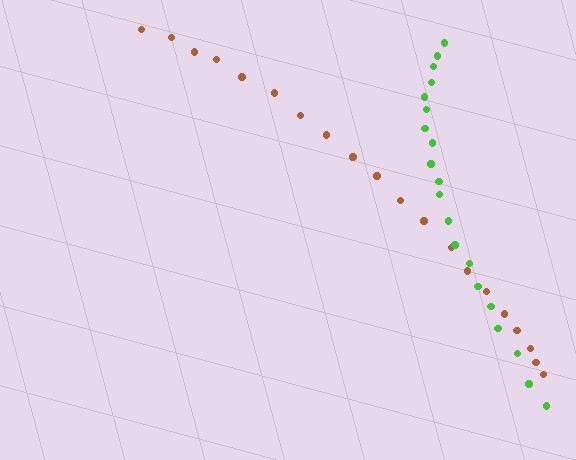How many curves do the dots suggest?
There are 2 distinct paths.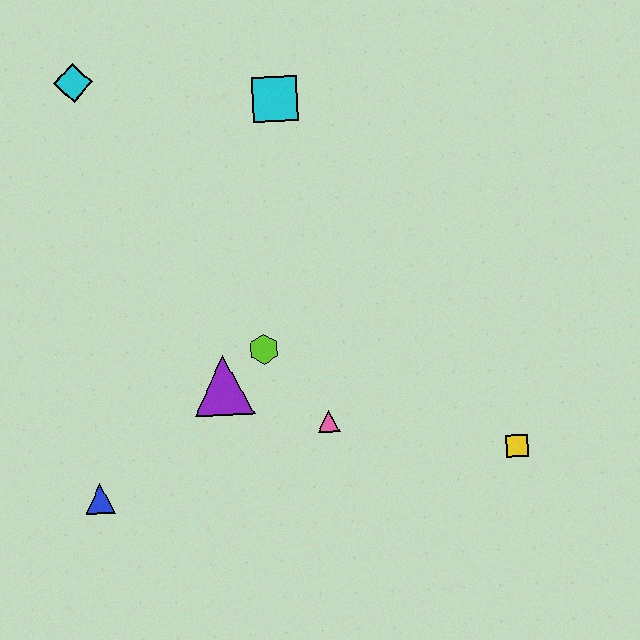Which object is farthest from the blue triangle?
The cyan square is farthest from the blue triangle.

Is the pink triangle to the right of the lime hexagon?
Yes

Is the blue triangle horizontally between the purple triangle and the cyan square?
No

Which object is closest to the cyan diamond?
The cyan square is closest to the cyan diamond.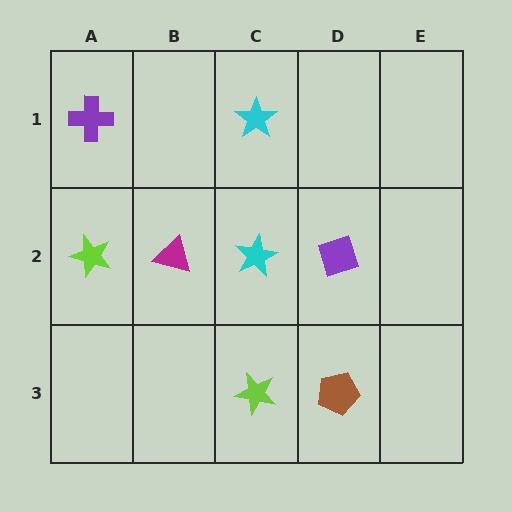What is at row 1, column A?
A purple cross.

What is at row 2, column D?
A purple diamond.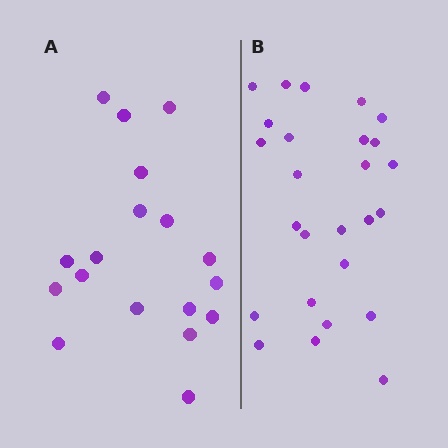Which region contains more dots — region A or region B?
Region B (the right region) has more dots.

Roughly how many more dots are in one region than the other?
Region B has roughly 8 or so more dots than region A.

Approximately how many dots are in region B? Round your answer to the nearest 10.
About 30 dots. (The exact count is 26, which rounds to 30.)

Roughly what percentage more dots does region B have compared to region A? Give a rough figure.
About 45% more.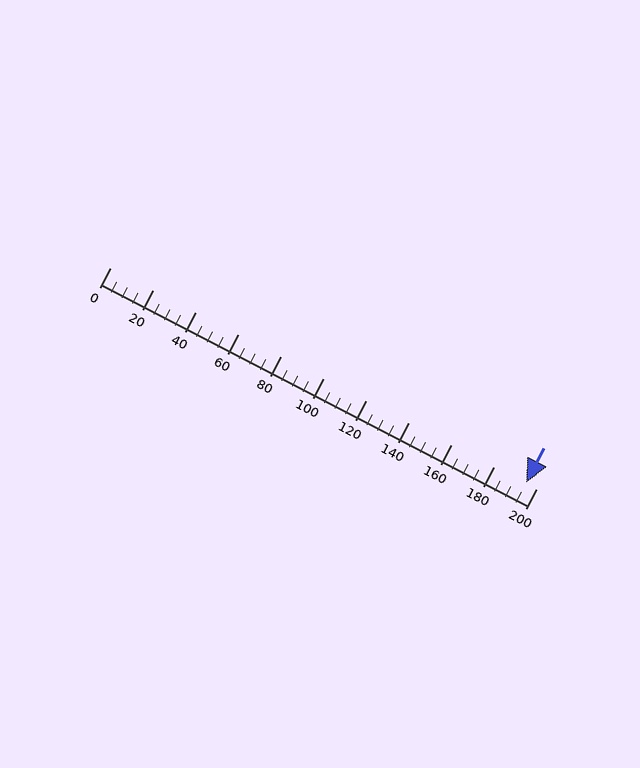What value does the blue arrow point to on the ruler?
The blue arrow points to approximately 195.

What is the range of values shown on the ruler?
The ruler shows values from 0 to 200.